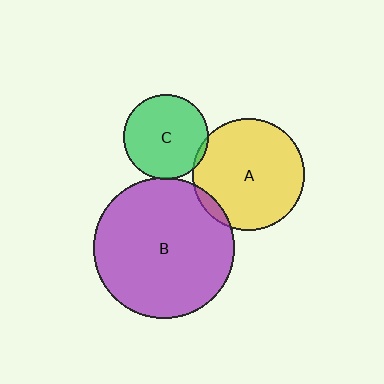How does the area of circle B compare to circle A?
Approximately 1.6 times.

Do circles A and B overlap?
Yes.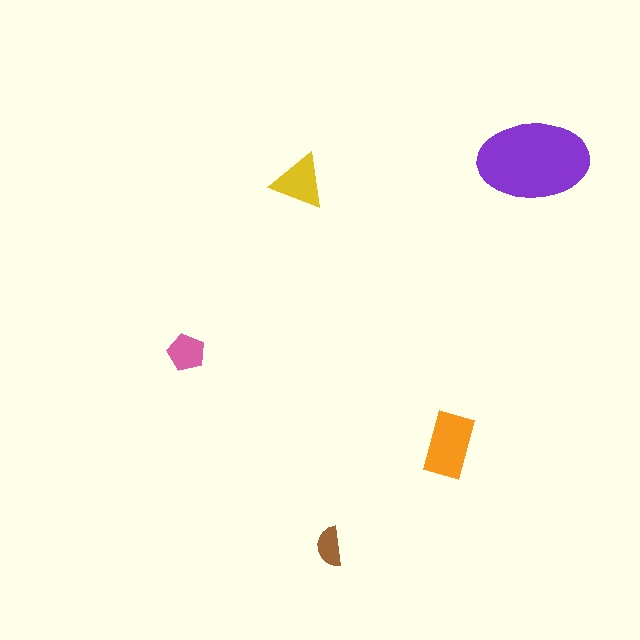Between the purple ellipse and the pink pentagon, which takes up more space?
The purple ellipse.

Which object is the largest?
The purple ellipse.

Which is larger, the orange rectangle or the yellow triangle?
The orange rectangle.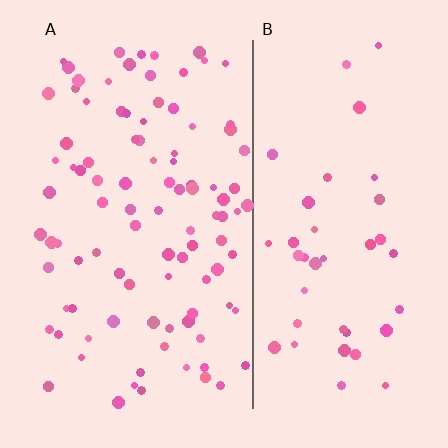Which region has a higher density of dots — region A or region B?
A (the left).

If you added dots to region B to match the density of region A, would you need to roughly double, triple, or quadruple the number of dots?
Approximately double.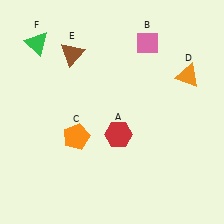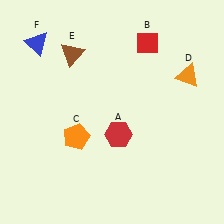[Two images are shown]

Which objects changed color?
B changed from pink to red. F changed from green to blue.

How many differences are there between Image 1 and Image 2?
There are 2 differences between the two images.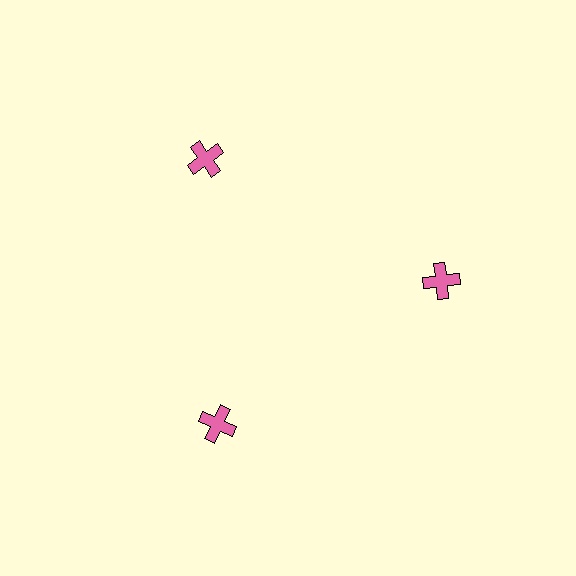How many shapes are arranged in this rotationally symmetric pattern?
There are 3 shapes, arranged in 3 groups of 1.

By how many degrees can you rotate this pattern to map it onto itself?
The pattern maps onto itself every 120 degrees of rotation.